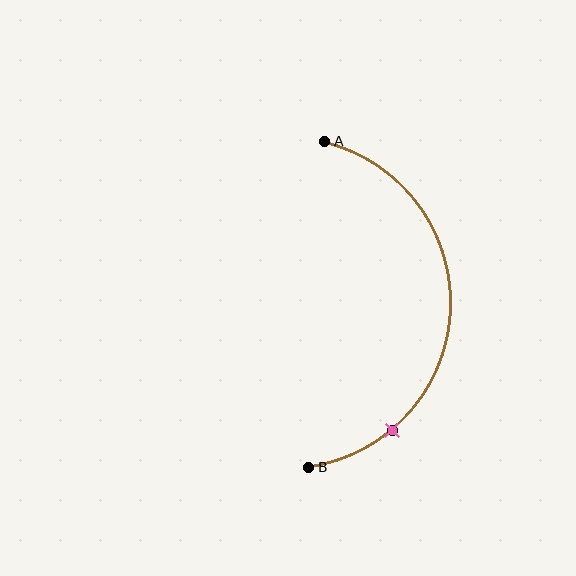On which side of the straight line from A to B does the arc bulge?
The arc bulges to the right of the straight line connecting A and B.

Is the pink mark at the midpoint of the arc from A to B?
No. The pink mark lies on the arc but is closer to endpoint B. The arc midpoint would be at the point on the curve equidistant along the arc from both A and B.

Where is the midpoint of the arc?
The arc midpoint is the point on the curve farthest from the straight line joining A and B. It sits to the right of that line.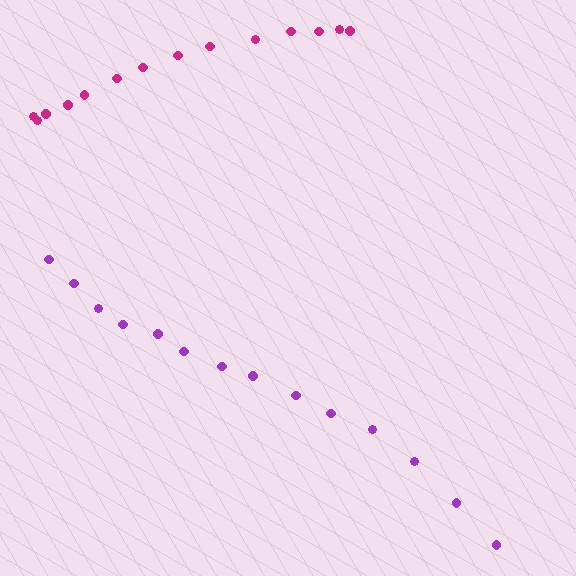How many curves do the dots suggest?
There are 2 distinct paths.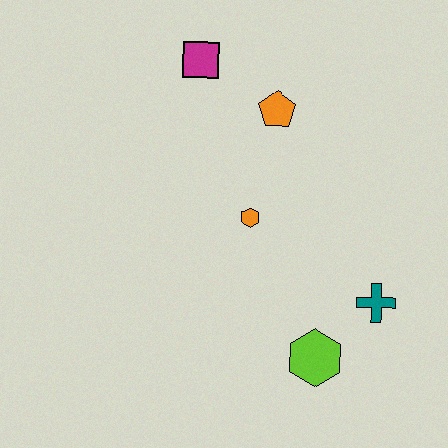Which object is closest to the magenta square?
The orange pentagon is closest to the magenta square.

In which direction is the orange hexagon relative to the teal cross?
The orange hexagon is to the left of the teal cross.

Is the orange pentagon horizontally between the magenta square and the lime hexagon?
Yes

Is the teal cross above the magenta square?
No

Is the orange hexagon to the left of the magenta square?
No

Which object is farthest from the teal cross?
The magenta square is farthest from the teal cross.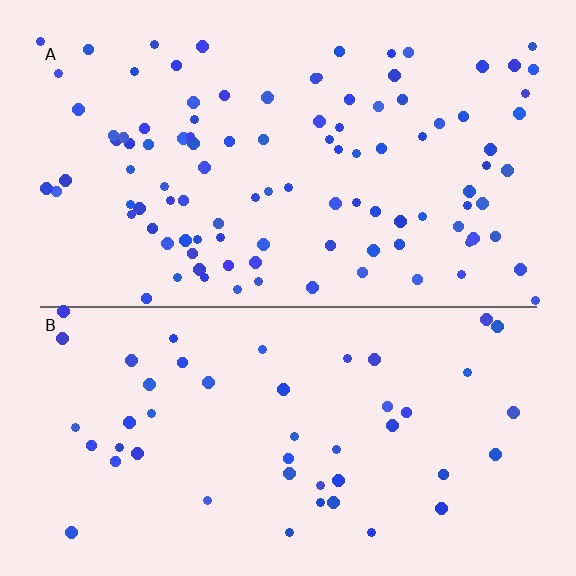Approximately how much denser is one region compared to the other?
Approximately 2.2× — region A over region B.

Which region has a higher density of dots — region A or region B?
A (the top).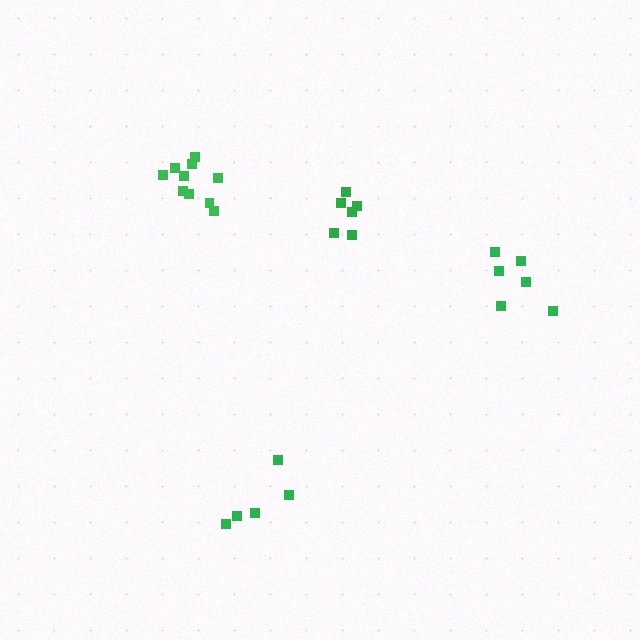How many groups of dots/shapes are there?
There are 4 groups.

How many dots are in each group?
Group 1: 10 dots, Group 2: 5 dots, Group 3: 6 dots, Group 4: 6 dots (27 total).